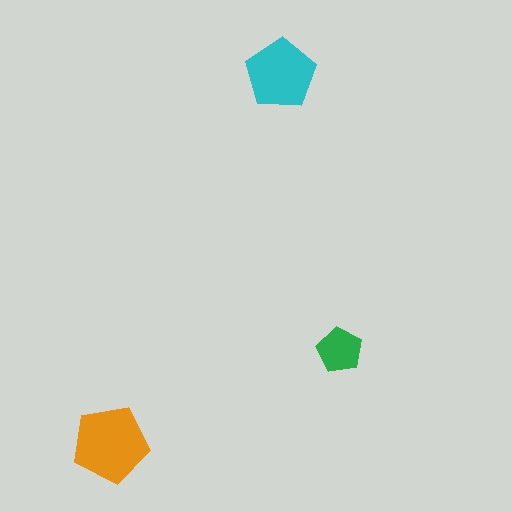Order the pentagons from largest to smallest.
the orange one, the cyan one, the green one.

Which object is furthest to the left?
The orange pentagon is leftmost.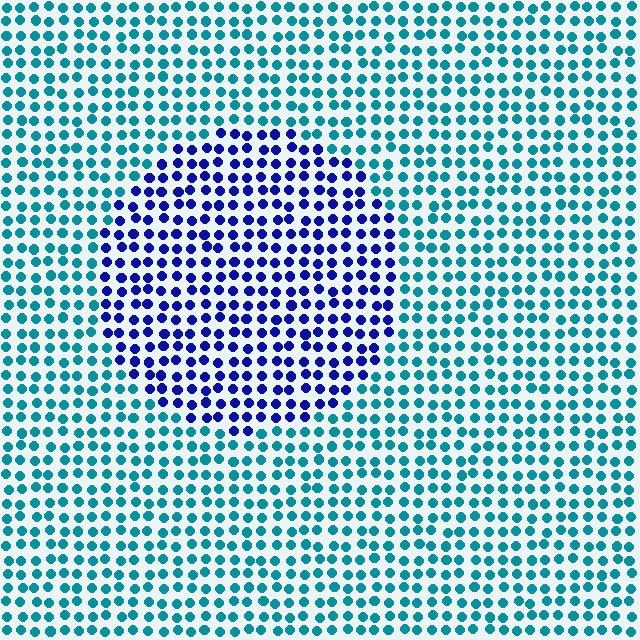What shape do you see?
I see a circle.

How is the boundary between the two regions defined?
The boundary is defined purely by a slight shift in hue (about 54 degrees). Spacing, size, and orientation are identical on both sides.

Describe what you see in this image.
The image is filled with small teal elements in a uniform arrangement. A circle-shaped region is visible where the elements are tinted to a slightly different hue, forming a subtle color boundary.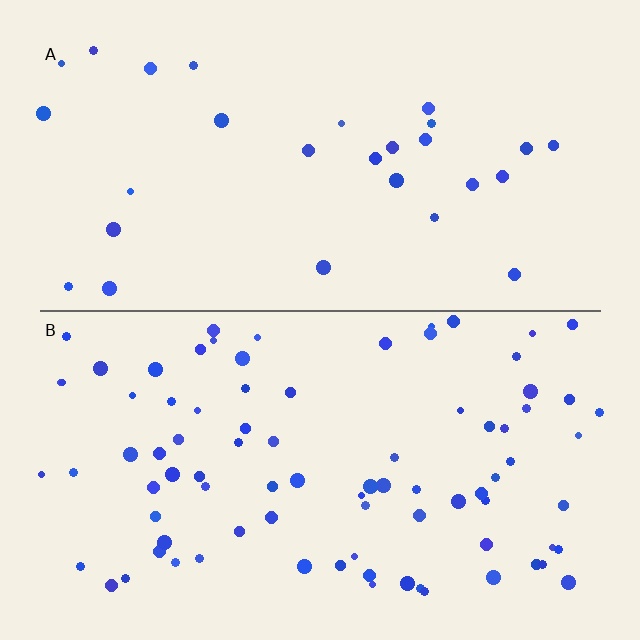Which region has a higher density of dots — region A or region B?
B (the bottom).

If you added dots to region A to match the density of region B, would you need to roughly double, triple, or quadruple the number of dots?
Approximately triple.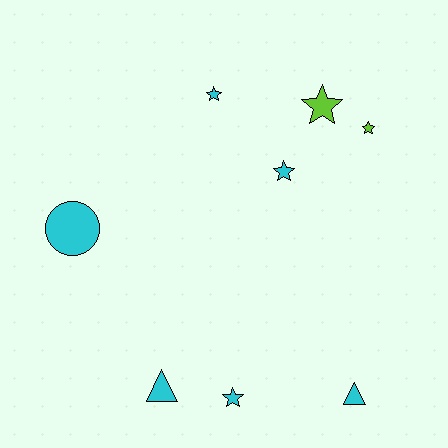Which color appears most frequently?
Cyan, with 6 objects.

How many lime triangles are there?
There are no lime triangles.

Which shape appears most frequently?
Star, with 5 objects.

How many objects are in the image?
There are 8 objects.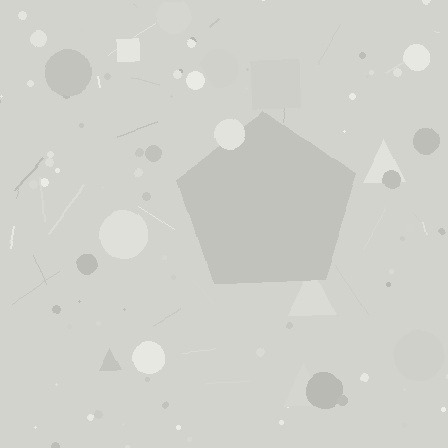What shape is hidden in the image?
A pentagon is hidden in the image.